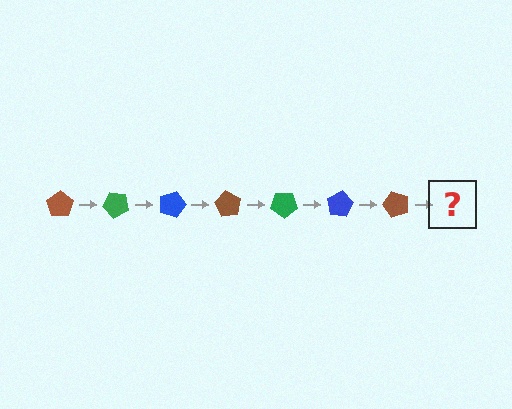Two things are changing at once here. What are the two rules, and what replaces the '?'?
The two rules are that it rotates 45 degrees each step and the color cycles through brown, green, and blue. The '?' should be a green pentagon, rotated 315 degrees from the start.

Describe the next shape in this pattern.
It should be a green pentagon, rotated 315 degrees from the start.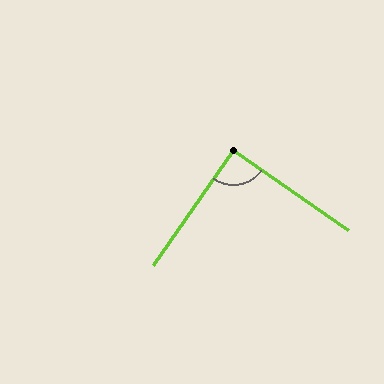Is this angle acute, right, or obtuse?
It is approximately a right angle.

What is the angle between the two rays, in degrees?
Approximately 90 degrees.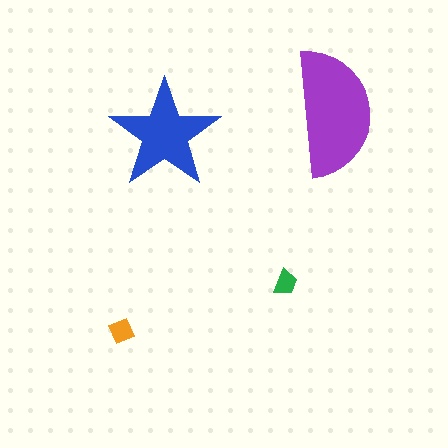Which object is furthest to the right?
The purple semicircle is rightmost.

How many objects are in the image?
There are 4 objects in the image.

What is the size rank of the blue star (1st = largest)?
2nd.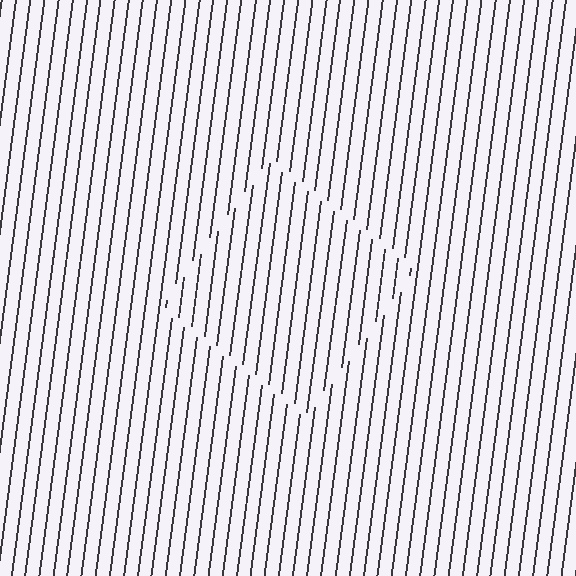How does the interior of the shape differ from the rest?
The interior of the shape contains the same grating, shifted by half a period — the contour is defined by the phase discontinuity where line-ends from the inner and outer gratings abut.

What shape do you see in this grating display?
An illusory square. The interior of the shape contains the same grating, shifted by half a period — the contour is defined by the phase discontinuity where line-ends from the inner and outer gratings abut.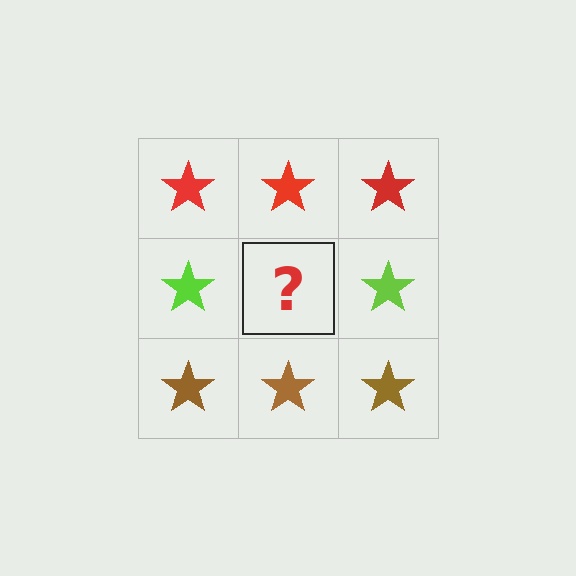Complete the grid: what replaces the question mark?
The question mark should be replaced with a lime star.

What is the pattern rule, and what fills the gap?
The rule is that each row has a consistent color. The gap should be filled with a lime star.